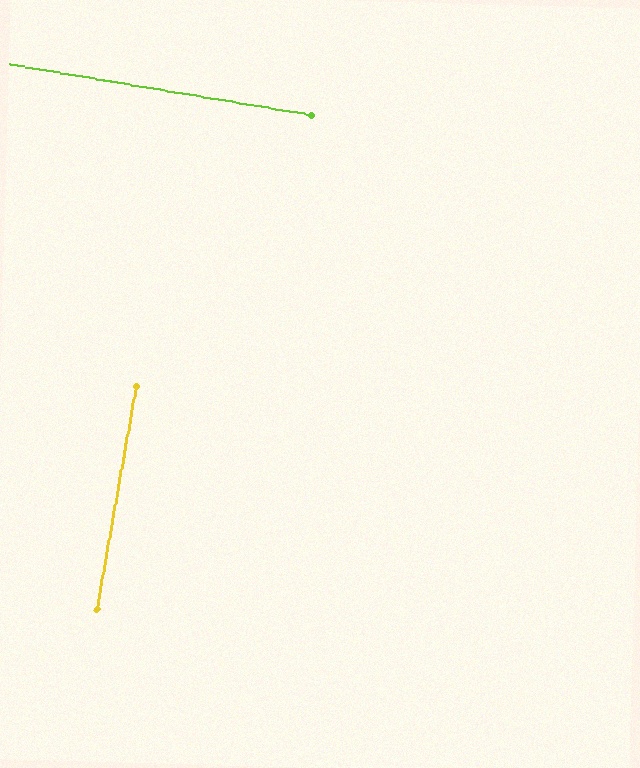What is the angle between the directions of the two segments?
Approximately 89 degrees.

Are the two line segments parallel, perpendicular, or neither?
Perpendicular — they meet at approximately 89°.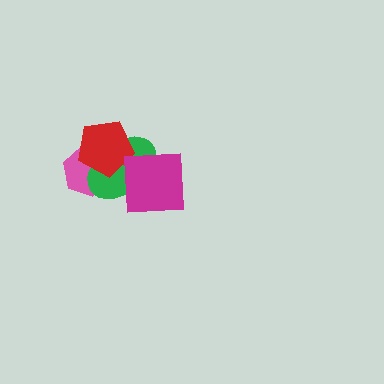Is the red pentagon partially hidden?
Yes, it is partially covered by another shape.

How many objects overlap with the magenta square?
2 objects overlap with the magenta square.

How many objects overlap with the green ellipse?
3 objects overlap with the green ellipse.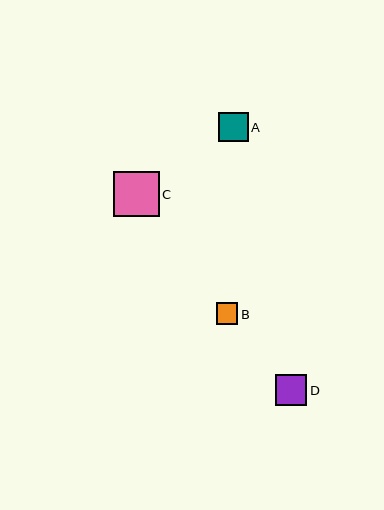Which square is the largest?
Square C is the largest with a size of approximately 46 pixels.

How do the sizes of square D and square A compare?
Square D and square A are approximately the same size.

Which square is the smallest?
Square B is the smallest with a size of approximately 21 pixels.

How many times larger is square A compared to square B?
Square A is approximately 1.4 times the size of square B.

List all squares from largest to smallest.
From largest to smallest: C, D, A, B.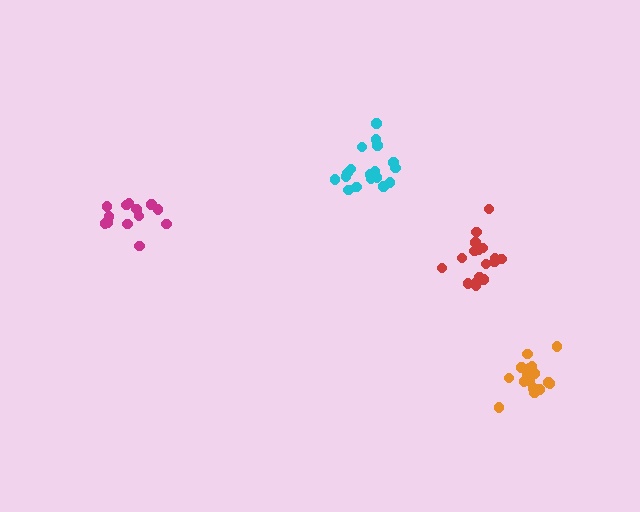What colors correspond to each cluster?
The clusters are colored: magenta, cyan, red, orange.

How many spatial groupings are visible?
There are 4 spatial groupings.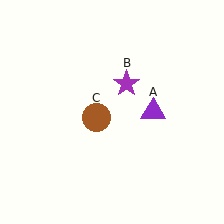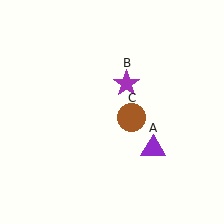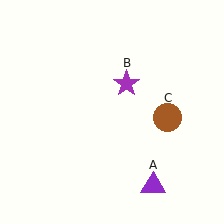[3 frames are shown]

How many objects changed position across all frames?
2 objects changed position: purple triangle (object A), brown circle (object C).